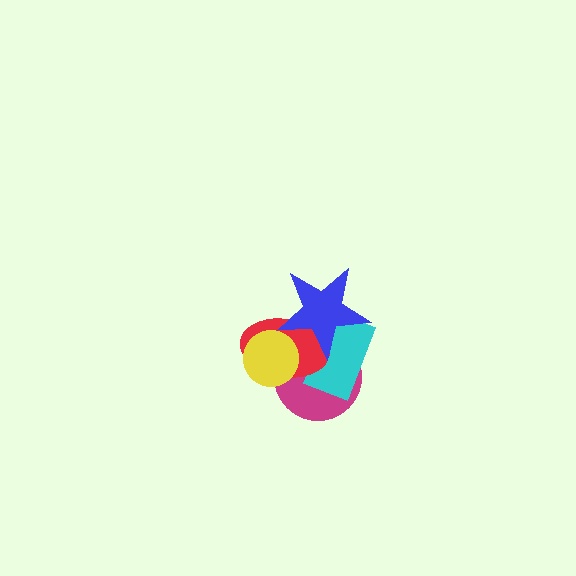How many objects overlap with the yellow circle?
2 objects overlap with the yellow circle.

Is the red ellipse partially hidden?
Yes, it is partially covered by another shape.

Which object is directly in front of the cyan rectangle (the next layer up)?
The red ellipse is directly in front of the cyan rectangle.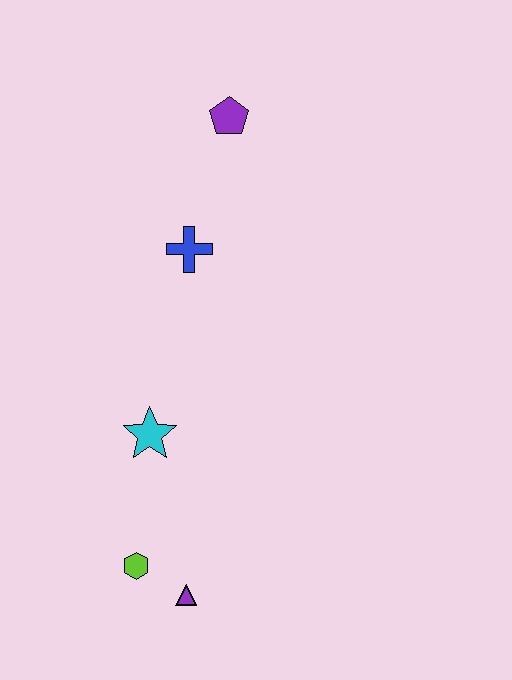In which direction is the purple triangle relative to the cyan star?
The purple triangle is below the cyan star.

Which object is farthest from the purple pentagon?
The purple triangle is farthest from the purple pentagon.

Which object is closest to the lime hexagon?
The purple triangle is closest to the lime hexagon.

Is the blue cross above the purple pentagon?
No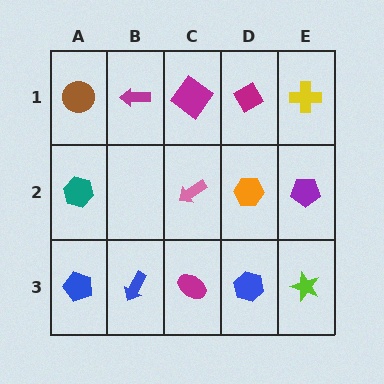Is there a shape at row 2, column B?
No, that cell is empty.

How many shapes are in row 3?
5 shapes.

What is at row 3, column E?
A lime star.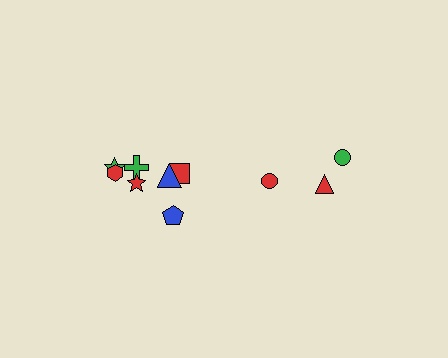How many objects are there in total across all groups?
There are 10 objects.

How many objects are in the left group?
There are 7 objects.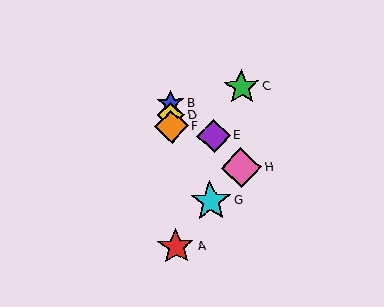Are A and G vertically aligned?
No, A is at x≈176 and G is at x≈211.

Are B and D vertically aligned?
Yes, both are at x≈170.